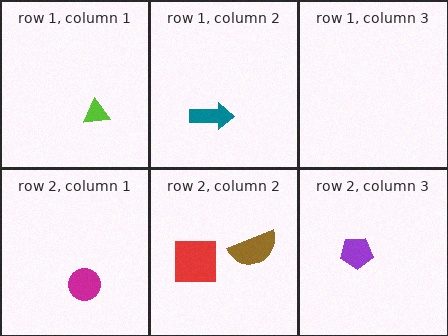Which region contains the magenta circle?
The row 2, column 1 region.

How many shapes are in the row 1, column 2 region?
1.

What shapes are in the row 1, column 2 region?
The teal arrow.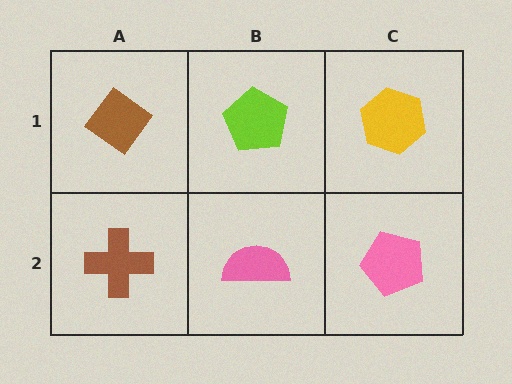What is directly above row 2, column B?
A lime pentagon.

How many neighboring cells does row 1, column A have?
2.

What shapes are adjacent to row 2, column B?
A lime pentagon (row 1, column B), a brown cross (row 2, column A), a pink pentagon (row 2, column C).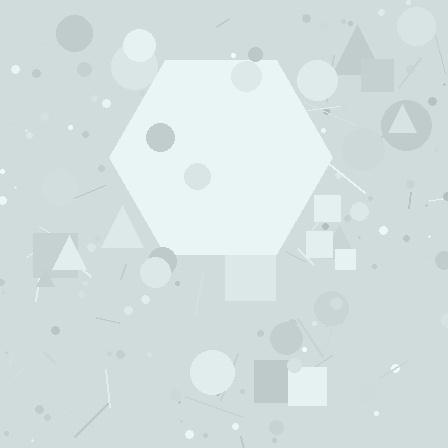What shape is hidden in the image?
A hexagon is hidden in the image.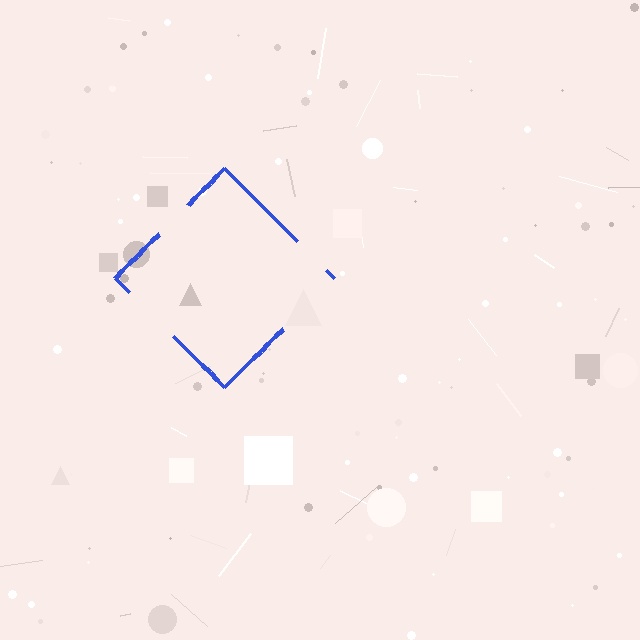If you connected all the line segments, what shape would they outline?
They would outline a diamond.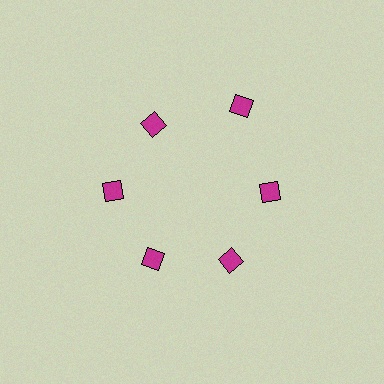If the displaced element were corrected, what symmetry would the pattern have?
It would have 6-fold rotational symmetry — the pattern would map onto itself every 60 degrees.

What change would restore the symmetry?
The symmetry would be restored by moving it inward, back onto the ring so that all 6 diamonds sit at equal angles and equal distance from the center.